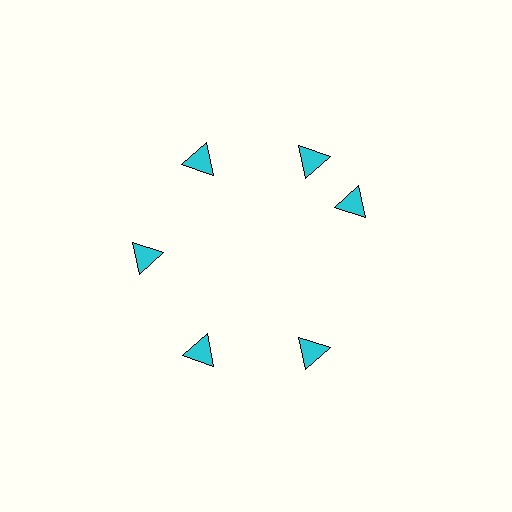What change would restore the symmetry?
The symmetry would be restored by rotating it back into even spacing with its neighbors so that all 6 triangles sit at equal angles and equal distance from the center.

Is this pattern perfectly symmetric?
No. The 6 cyan triangles are arranged in a ring, but one element near the 3 o'clock position is rotated out of alignment along the ring, breaking the 6-fold rotational symmetry.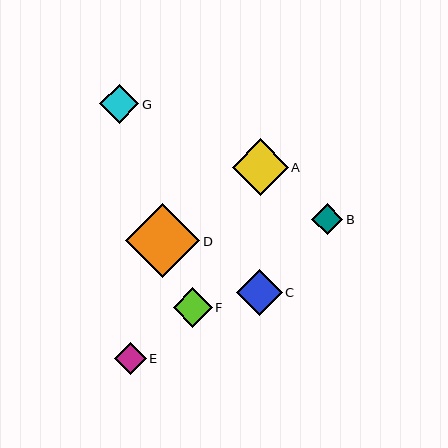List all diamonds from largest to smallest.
From largest to smallest: D, A, C, G, F, E, B.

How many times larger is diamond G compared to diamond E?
Diamond G is approximately 1.2 times the size of diamond E.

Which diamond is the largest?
Diamond D is the largest with a size of approximately 74 pixels.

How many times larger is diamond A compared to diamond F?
Diamond A is approximately 1.4 times the size of diamond F.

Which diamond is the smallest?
Diamond B is the smallest with a size of approximately 31 pixels.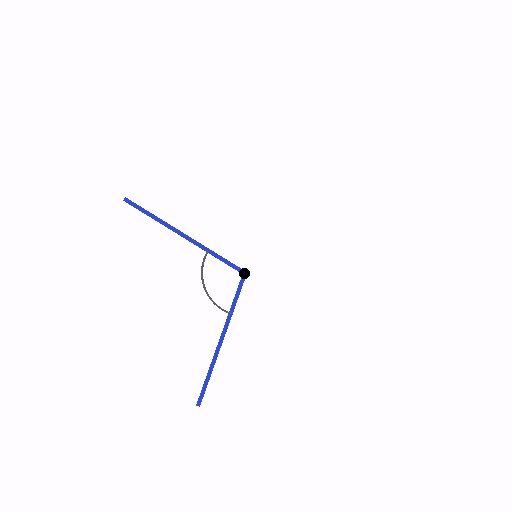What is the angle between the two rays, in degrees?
Approximately 102 degrees.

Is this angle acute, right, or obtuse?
It is obtuse.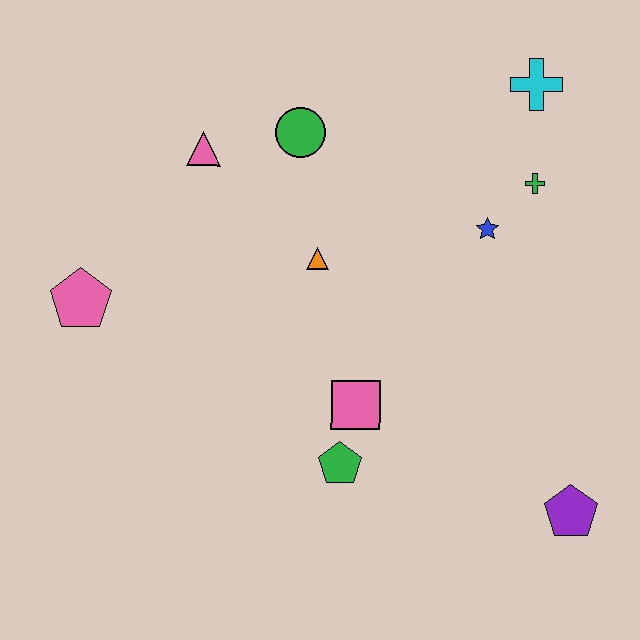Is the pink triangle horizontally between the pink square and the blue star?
No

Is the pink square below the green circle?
Yes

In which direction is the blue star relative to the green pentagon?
The blue star is above the green pentagon.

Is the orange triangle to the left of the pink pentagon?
No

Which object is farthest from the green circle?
The purple pentagon is farthest from the green circle.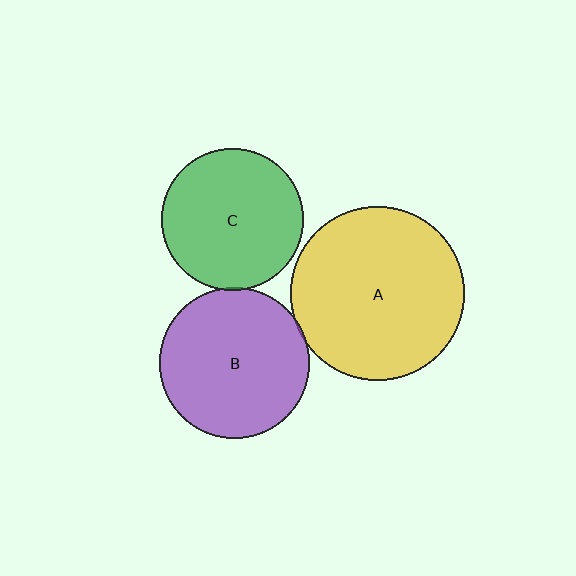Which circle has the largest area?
Circle A (yellow).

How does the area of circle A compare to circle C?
Approximately 1.5 times.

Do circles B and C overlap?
Yes.